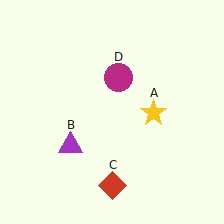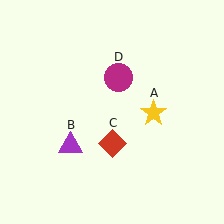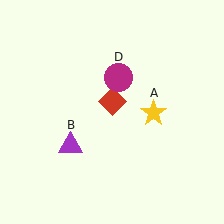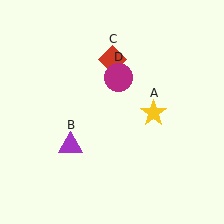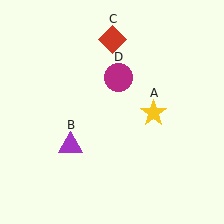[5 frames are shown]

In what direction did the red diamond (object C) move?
The red diamond (object C) moved up.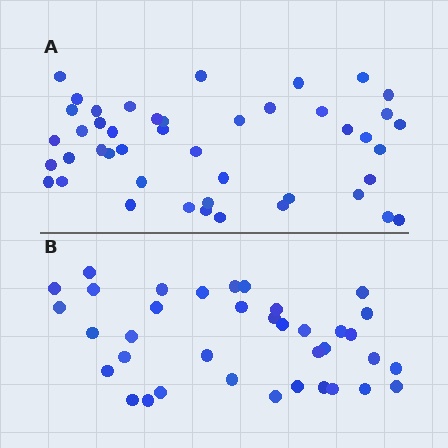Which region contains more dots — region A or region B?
Region A (the top region) has more dots.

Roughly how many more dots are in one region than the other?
Region A has roughly 8 or so more dots than region B.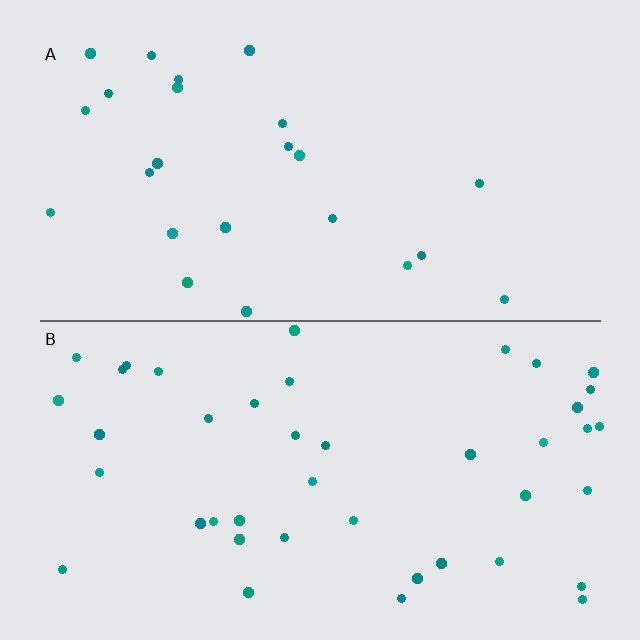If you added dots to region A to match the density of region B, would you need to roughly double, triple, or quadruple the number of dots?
Approximately double.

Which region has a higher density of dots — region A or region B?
B (the bottom).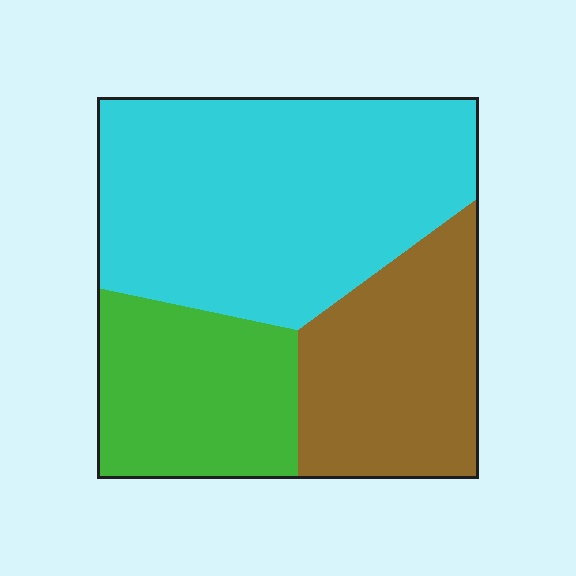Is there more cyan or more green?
Cyan.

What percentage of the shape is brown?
Brown covers about 25% of the shape.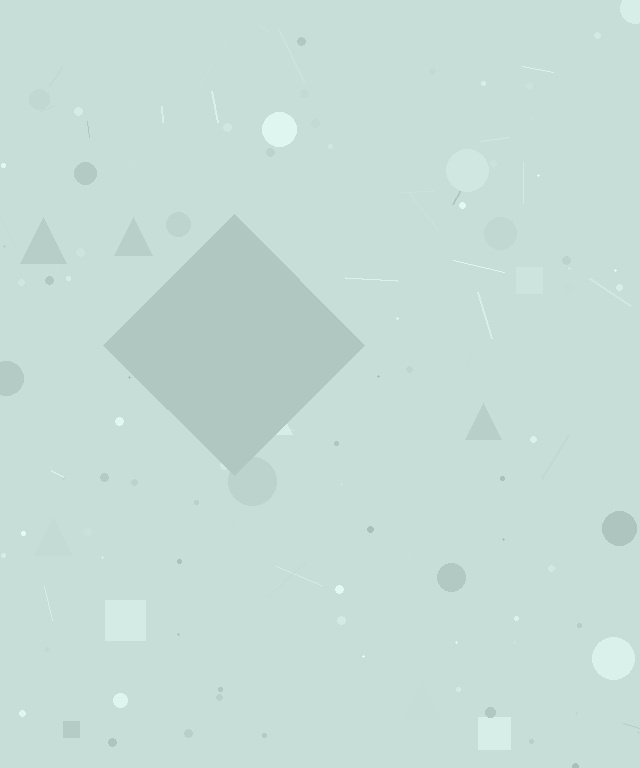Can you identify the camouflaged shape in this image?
The camouflaged shape is a diamond.